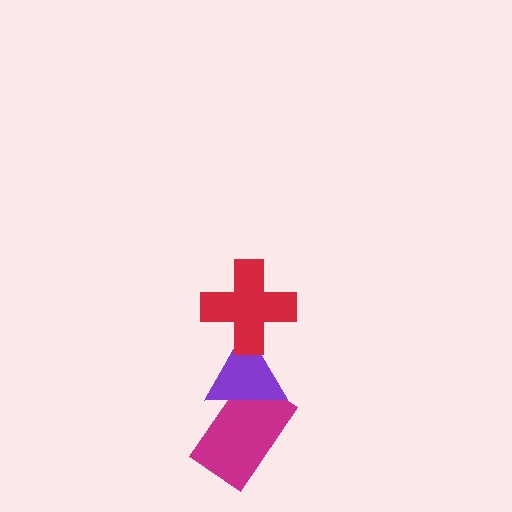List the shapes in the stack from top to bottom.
From top to bottom: the red cross, the purple triangle, the magenta rectangle.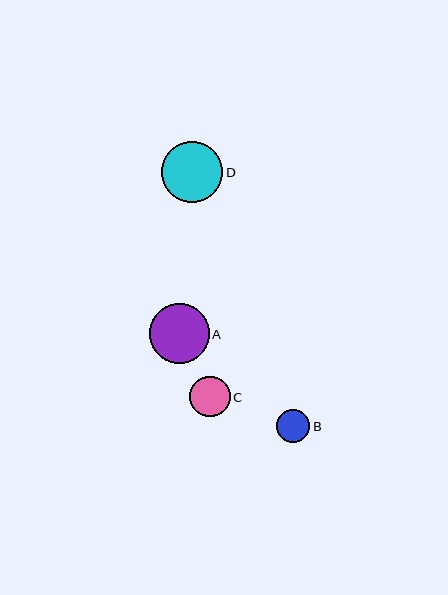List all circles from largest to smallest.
From largest to smallest: D, A, C, B.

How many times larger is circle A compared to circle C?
Circle A is approximately 1.5 times the size of circle C.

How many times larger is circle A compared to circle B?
Circle A is approximately 1.8 times the size of circle B.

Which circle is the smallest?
Circle B is the smallest with a size of approximately 33 pixels.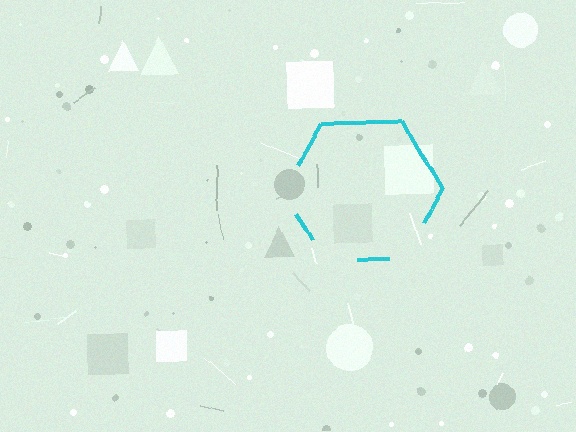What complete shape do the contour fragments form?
The contour fragments form a hexagon.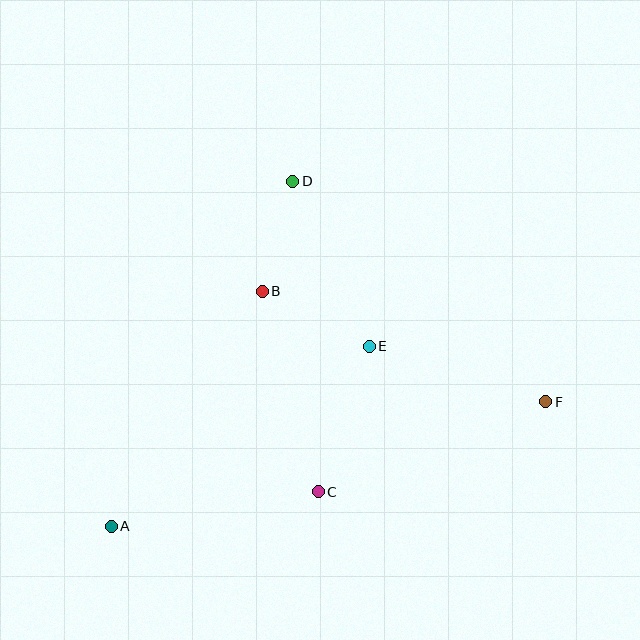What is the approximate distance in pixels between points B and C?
The distance between B and C is approximately 208 pixels.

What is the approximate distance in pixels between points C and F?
The distance between C and F is approximately 244 pixels.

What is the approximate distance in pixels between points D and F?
The distance between D and F is approximately 336 pixels.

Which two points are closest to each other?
Points B and D are closest to each other.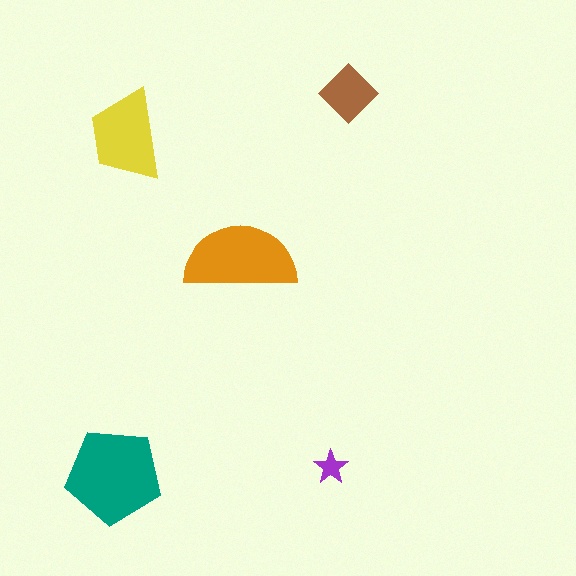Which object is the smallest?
The purple star.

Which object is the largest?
The teal pentagon.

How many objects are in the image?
There are 5 objects in the image.